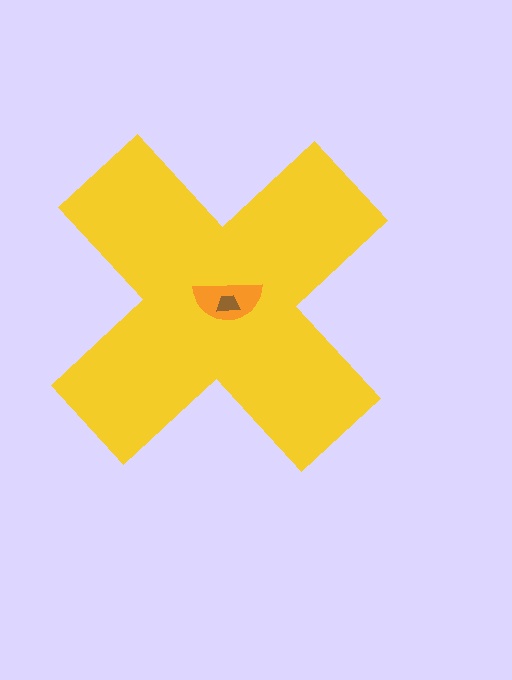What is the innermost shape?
The brown trapezoid.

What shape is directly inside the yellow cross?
The orange semicircle.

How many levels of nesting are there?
3.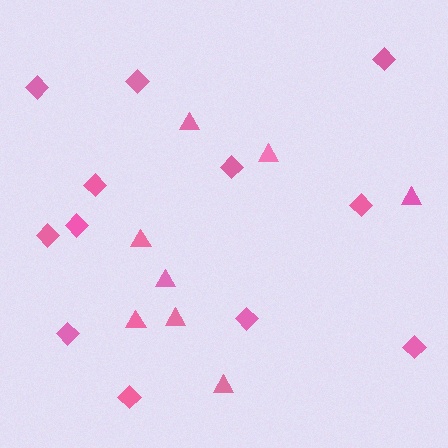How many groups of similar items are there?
There are 2 groups: one group of triangles (8) and one group of diamonds (12).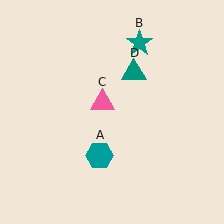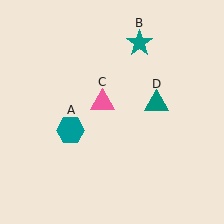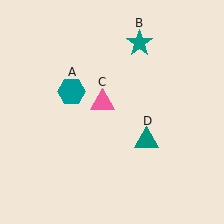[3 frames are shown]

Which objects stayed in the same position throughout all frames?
Teal star (object B) and pink triangle (object C) remained stationary.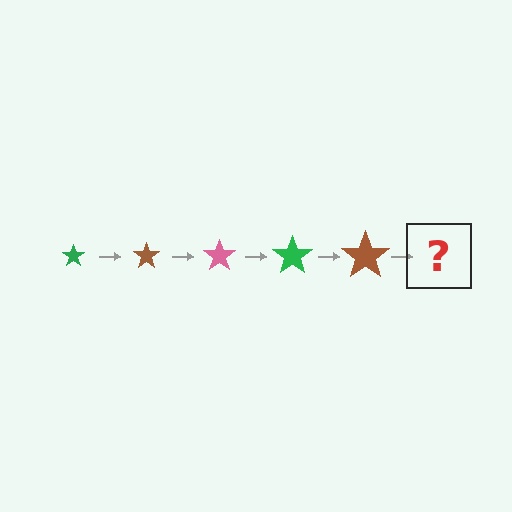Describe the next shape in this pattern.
It should be a pink star, larger than the previous one.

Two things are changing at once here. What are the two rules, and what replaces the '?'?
The two rules are that the star grows larger each step and the color cycles through green, brown, and pink. The '?' should be a pink star, larger than the previous one.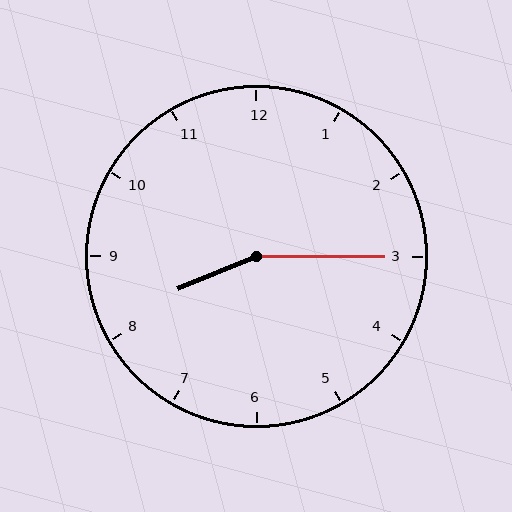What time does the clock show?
8:15.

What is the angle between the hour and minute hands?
Approximately 158 degrees.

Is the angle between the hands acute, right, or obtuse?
It is obtuse.